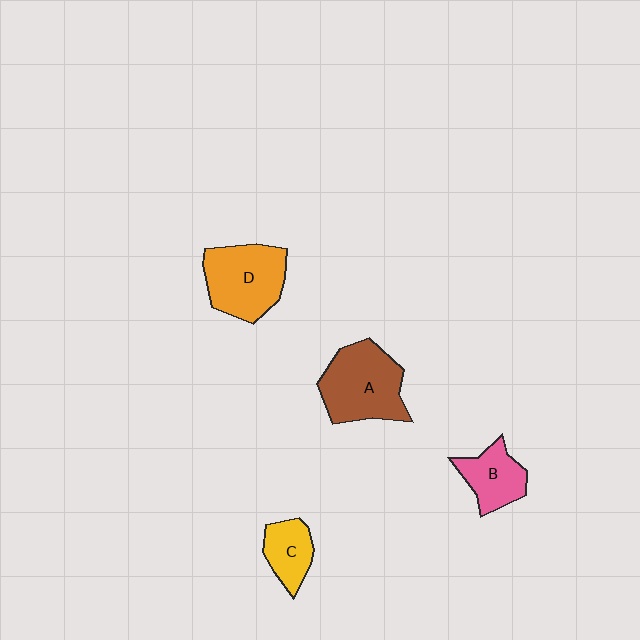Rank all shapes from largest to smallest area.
From largest to smallest: A (brown), D (orange), B (pink), C (yellow).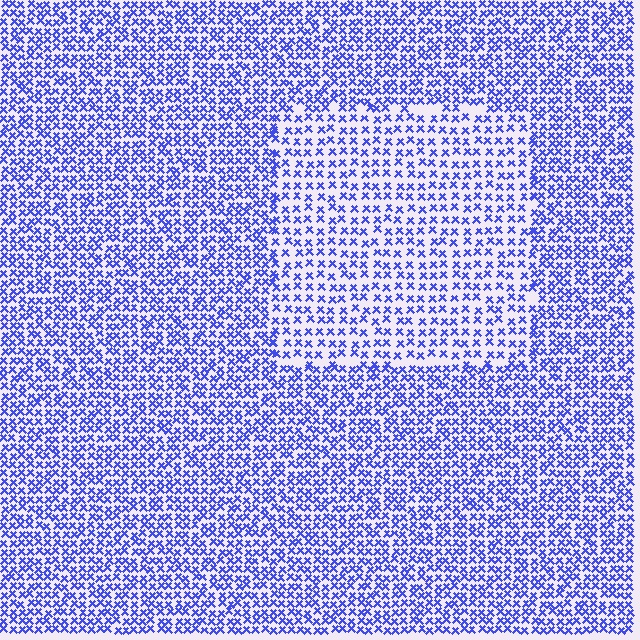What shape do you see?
I see a rectangle.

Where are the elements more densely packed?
The elements are more densely packed outside the rectangle boundary.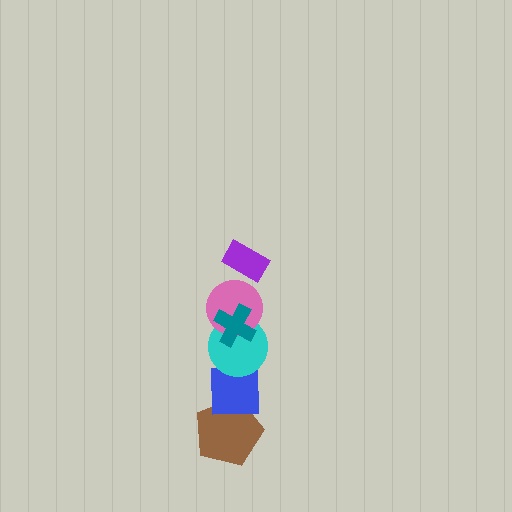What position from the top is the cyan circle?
The cyan circle is 4th from the top.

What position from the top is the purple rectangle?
The purple rectangle is 1st from the top.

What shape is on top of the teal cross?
The purple rectangle is on top of the teal cross.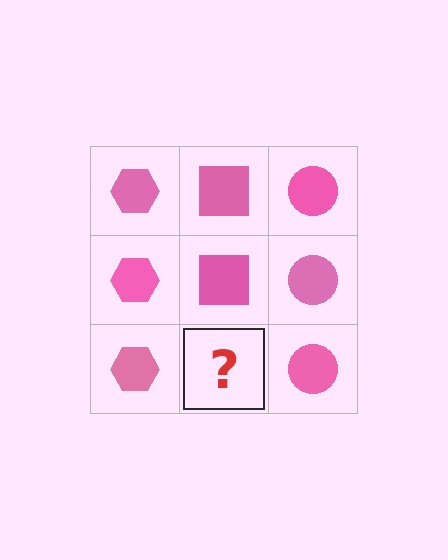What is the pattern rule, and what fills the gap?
The rule is that each column has a consistent shape. The gap should be filled with a pink square.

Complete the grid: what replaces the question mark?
The question mark should be replaced with a pink square.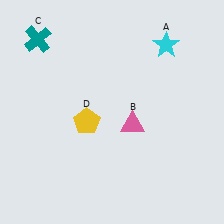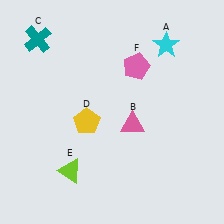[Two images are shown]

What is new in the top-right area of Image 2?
A pink pentagon (F) was added in the top-right area of Image 2.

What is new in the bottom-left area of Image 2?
A lime triangle (E) was added in the bottom-left area of Image 2.